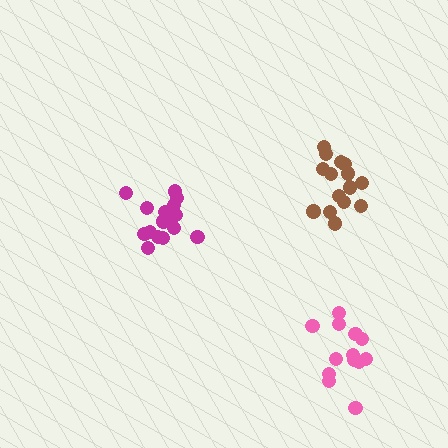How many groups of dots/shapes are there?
There are 3 groups.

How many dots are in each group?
Group 1: 16 dots, Group 2: 13 dots, Group 3: 15 dots (44 total).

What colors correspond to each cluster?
The clusters are colored: magenta, pink, brown.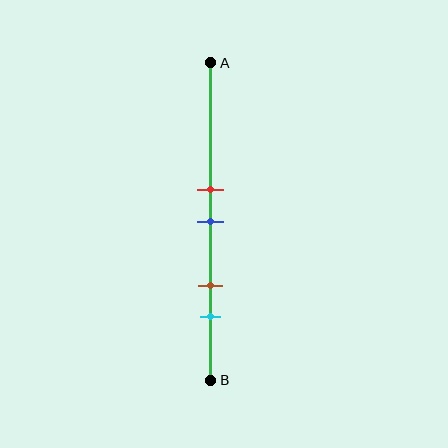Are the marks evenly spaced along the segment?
No, the marks are not evenly spaced.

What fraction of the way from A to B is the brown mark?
The brown mark is approximately 70% (0.7) of the way from A to B.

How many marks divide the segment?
There are 4 marks dividing the segment.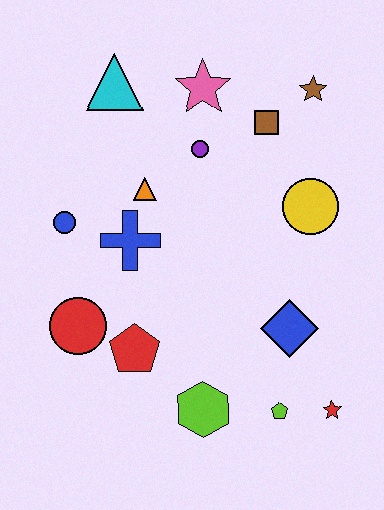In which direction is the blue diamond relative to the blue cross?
The blue diamond is to the right of the blue cross.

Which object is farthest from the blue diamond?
The cyan triangle is farthest from the blue diamond.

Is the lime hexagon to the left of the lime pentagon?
Yes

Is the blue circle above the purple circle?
No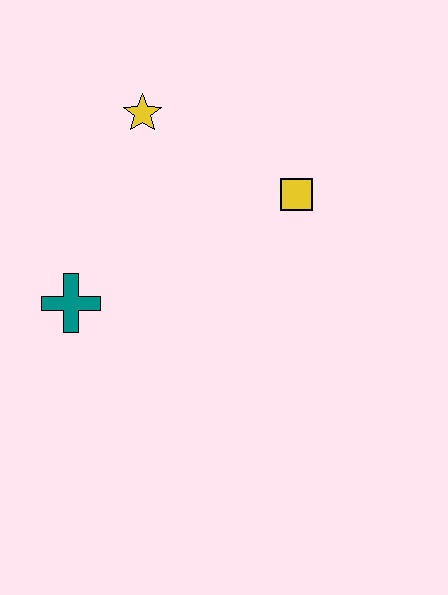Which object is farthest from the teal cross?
The yellow square is farthest from the teal cross.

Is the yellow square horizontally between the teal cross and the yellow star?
No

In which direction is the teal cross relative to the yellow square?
The teal cross is to the left of the yellow square.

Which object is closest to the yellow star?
The yellow square is closest to the yellow star.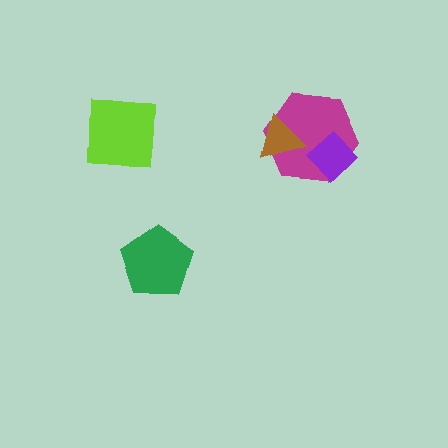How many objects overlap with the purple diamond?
1 object overlaps with the purple diamond.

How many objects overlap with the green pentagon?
0 objects overlap with the green pentagon.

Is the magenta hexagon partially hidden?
Yes, it is partially covered by another shape.